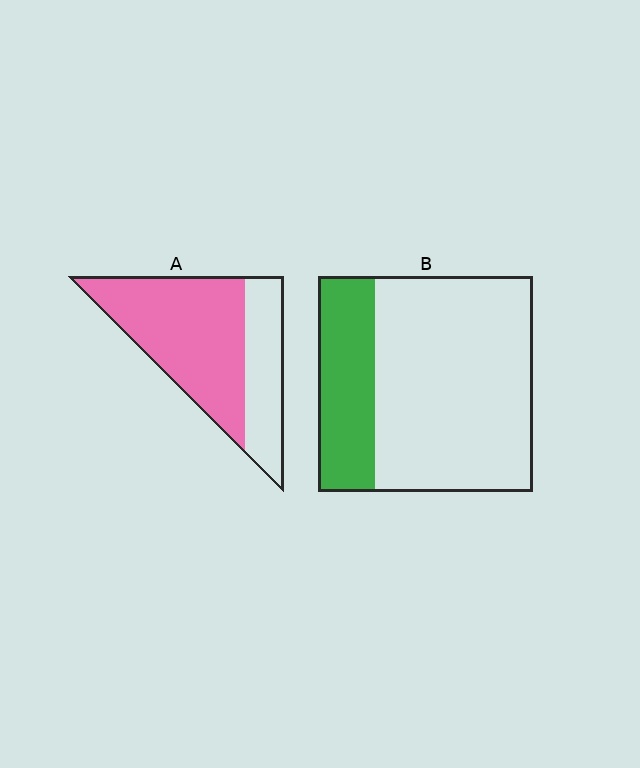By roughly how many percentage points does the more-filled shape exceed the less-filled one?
By roughly 40 percentage points (A over B).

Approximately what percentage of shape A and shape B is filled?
A is approximately 65% and B is approximately 25%.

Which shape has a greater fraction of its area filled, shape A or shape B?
Shape A.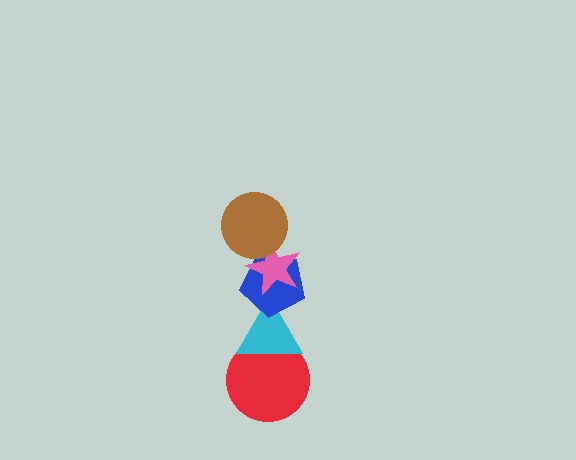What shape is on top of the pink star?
The brown circle is on top of the pink star.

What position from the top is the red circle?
The red circle is 5th from the top.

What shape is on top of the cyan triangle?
The blue pentagon is on top of the cyan triangle.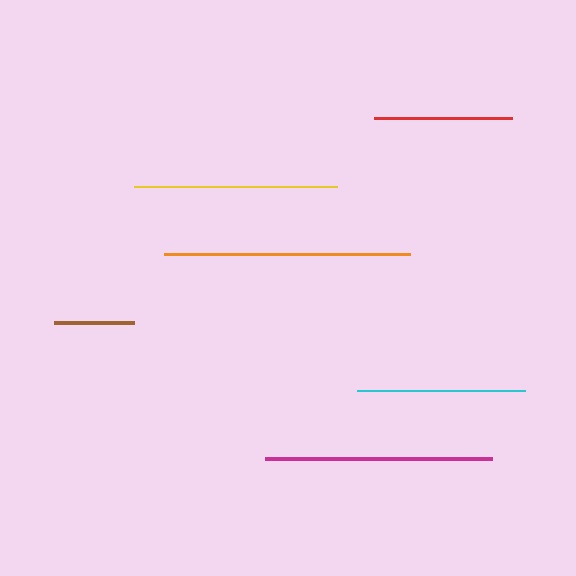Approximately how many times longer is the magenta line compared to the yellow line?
The magenta line is approximately 1.1 times the length of the yellow line.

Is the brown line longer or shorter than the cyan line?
The cyan line is longer than the brown line.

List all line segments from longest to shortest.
From longest to shortest: orange, magenta, yellow, cyan, red, brown.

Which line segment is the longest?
The orange line is the longest at approximately 246 pixels.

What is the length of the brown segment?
The brown segment is approximately 79 pixels long.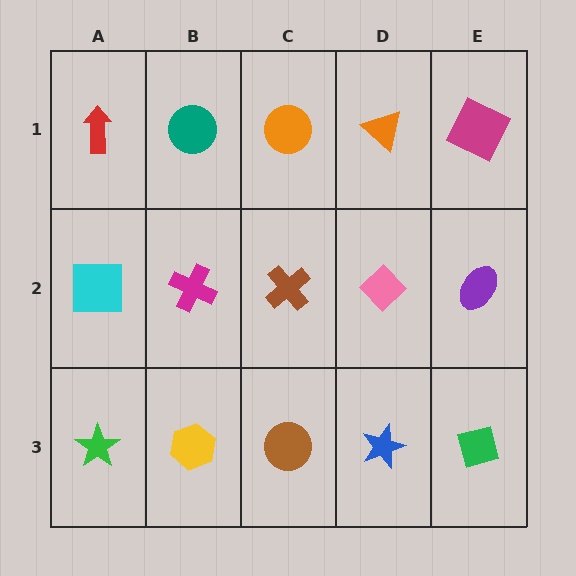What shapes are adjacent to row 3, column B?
A magenta cross (row 2, column B), a green star (row 3, column A), a brown circle (row 3, column C).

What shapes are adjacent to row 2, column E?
A magenta square (row 1, column E), a green square (row 3, column E), a pink diamond (row 2, column D).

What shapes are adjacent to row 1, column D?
A pink diamond (row 2, column D), an orange circle (row 1, column C), a magenta square (row 1, column E).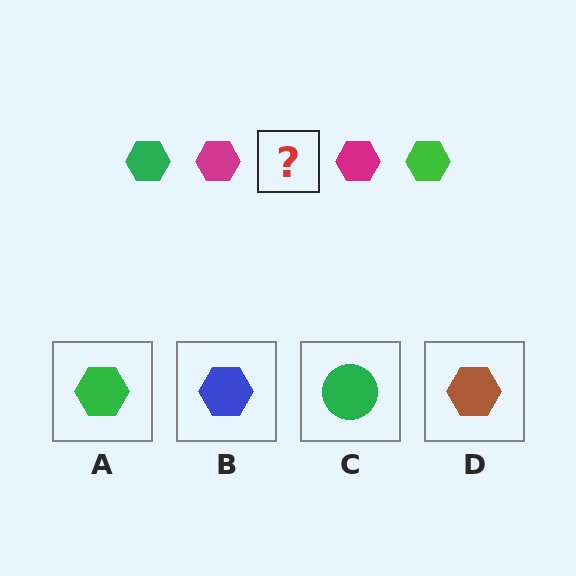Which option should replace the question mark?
Option A.